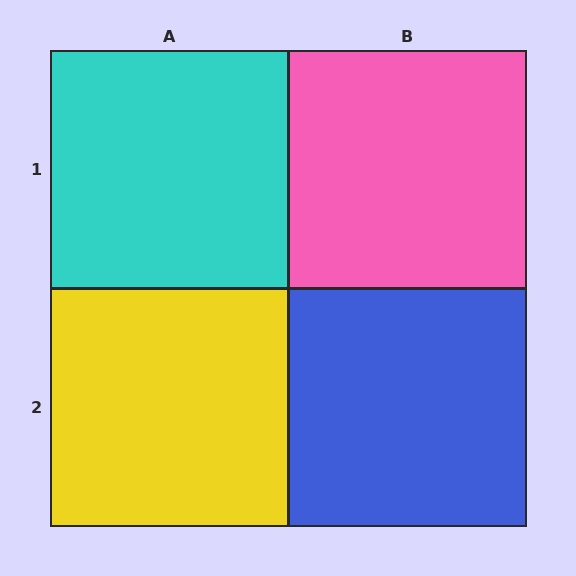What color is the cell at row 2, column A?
Yellow.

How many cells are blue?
1 cell is blue.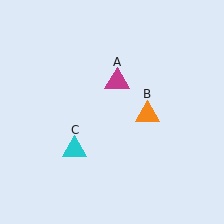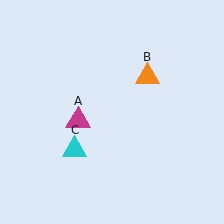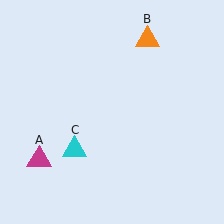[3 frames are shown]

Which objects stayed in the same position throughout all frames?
Cyan triangle (object C) remained stationary.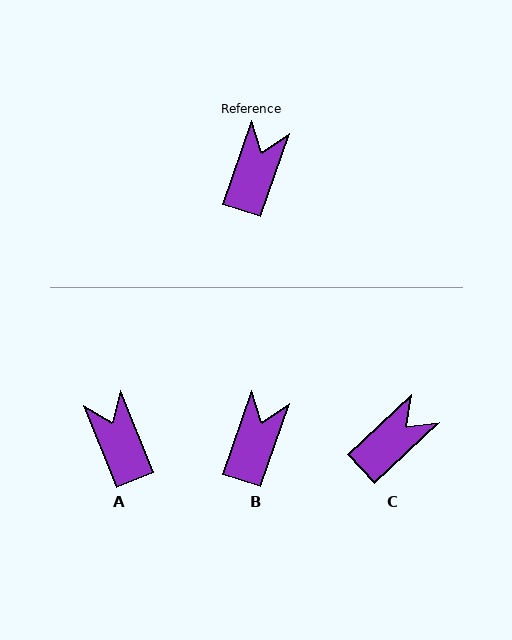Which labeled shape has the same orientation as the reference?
B.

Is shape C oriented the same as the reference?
No, it is off by about 28 degrees.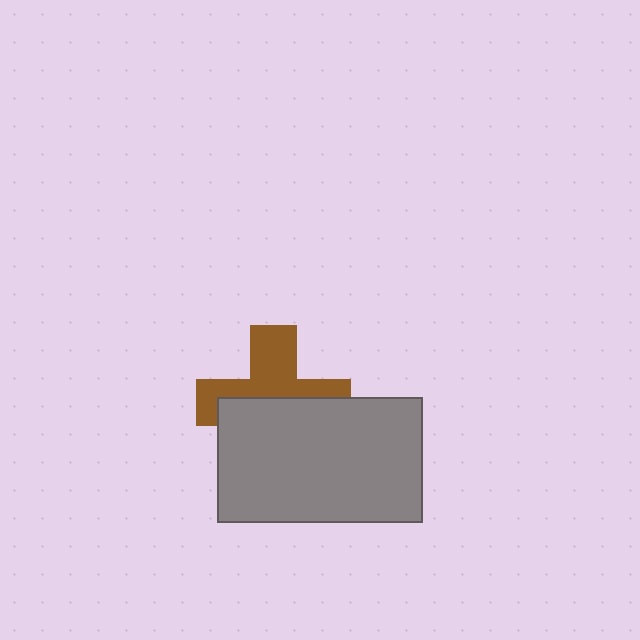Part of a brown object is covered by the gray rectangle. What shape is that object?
It is a cross.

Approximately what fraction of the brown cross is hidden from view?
Roughly 51% of the brown cross is hidden behind the gray rectangle.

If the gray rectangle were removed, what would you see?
You would see the complete brown cross.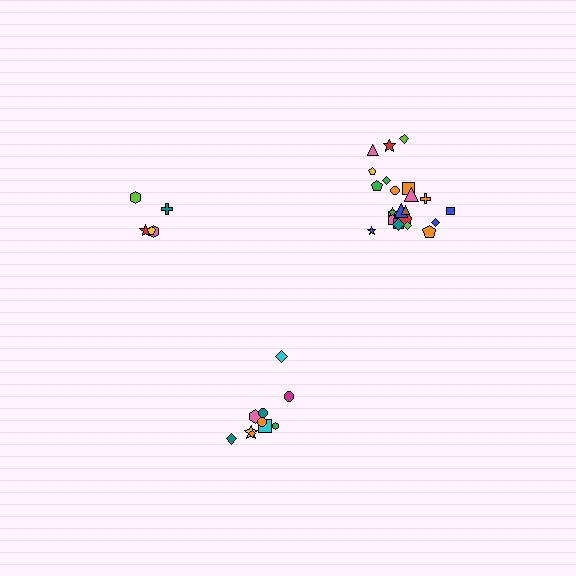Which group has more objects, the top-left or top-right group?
The top-right group.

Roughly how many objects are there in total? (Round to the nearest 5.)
Roughly 35 objects in total.